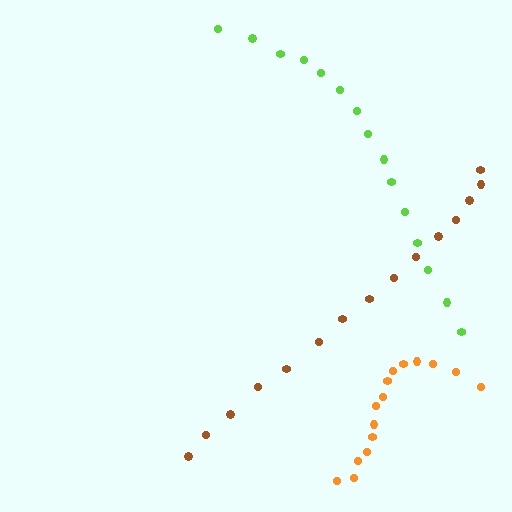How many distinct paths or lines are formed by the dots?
There are 3 distinct paths.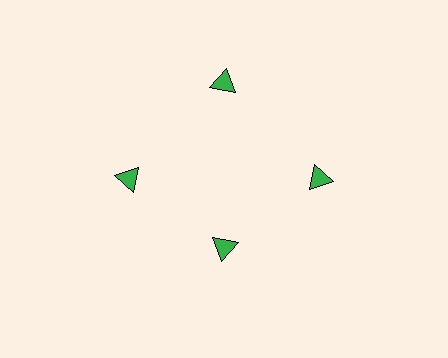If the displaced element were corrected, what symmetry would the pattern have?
It would have 4-fold rotational symmetry — the pattern would map onto itself every 90 degrees.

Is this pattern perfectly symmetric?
No. The 4 green triangles are arranged in a ring, but one element near the 6 o'clock position is pulled inward toward the center, breaking the 4-fold rotational symmetry.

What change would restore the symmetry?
The symmetry would be restored by moving it outward, back onto the ring so that all 4 triangles sit at equal angles and equal distance from the center.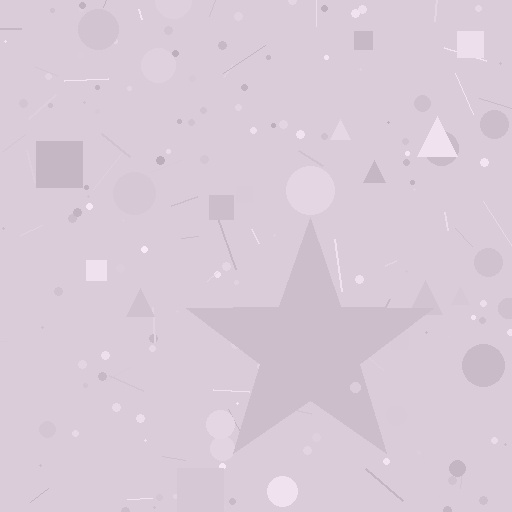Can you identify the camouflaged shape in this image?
The camouflaged shape is a star.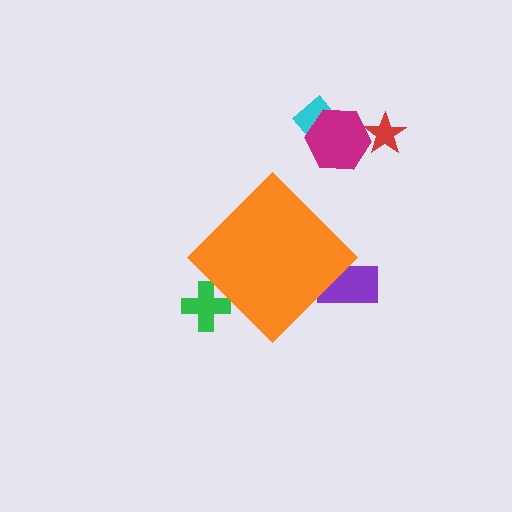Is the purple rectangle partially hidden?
Yes, the purple rectangle is partially hidden behind the orange diamond.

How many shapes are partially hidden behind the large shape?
2 shapes are partially hidden.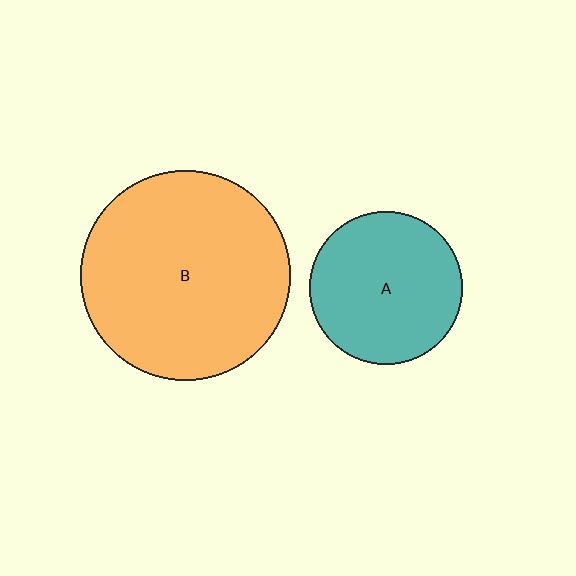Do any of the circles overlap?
No, none of the circles overlap.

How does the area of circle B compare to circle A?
Approximately 1.9 times.